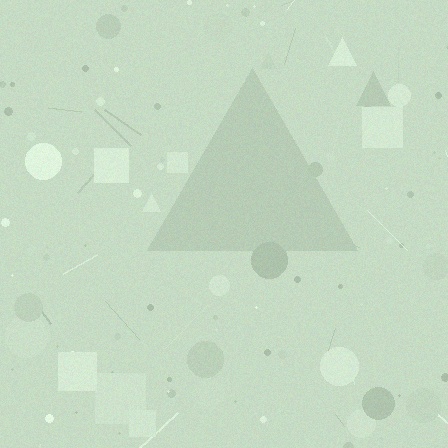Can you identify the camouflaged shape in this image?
The camouflaged shape is a triangle.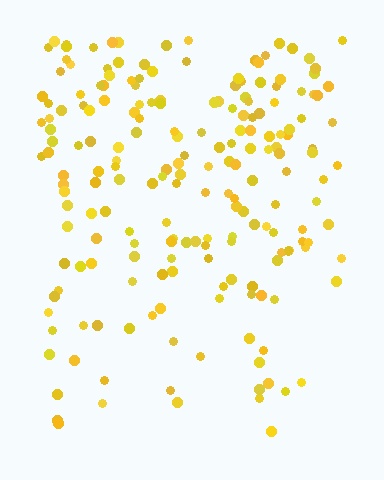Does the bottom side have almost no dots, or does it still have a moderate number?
Still a moderate number, just noticeably fewer than the top.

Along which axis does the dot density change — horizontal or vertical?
Vertical.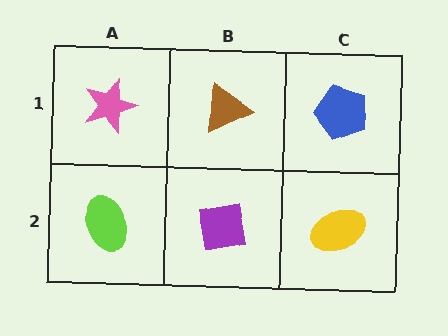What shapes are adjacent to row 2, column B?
A brown triangle (row 1, column B), a lime ellipse (row 2, column A), a yellow ellipse (row 2, column C).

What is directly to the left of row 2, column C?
A purple square.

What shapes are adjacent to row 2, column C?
A blue pentagon (row 1, column C), a purple square (row 2, column B).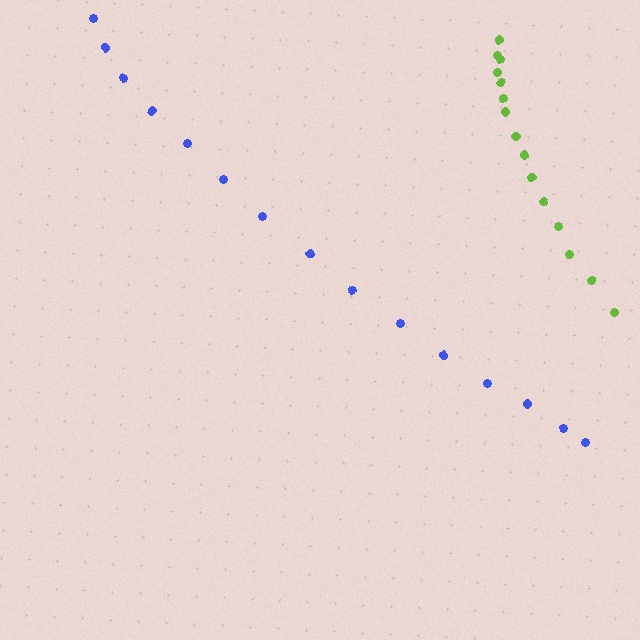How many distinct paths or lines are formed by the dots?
There are 2 distinct paths.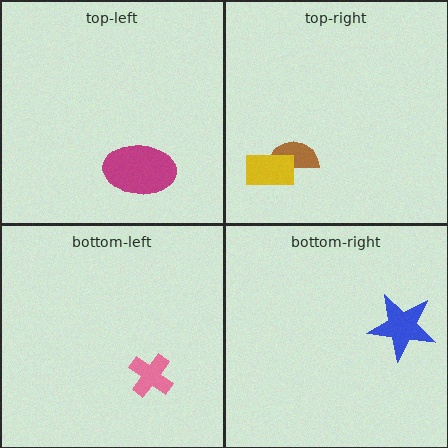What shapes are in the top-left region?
The magenta ellipse.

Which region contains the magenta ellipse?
The top-left region.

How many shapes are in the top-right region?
2.